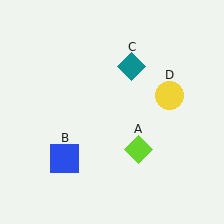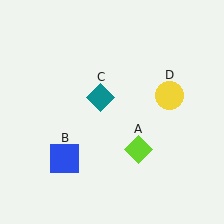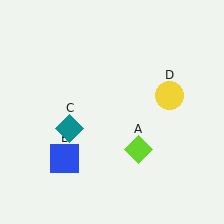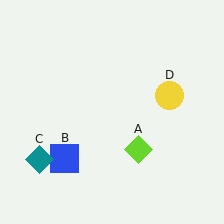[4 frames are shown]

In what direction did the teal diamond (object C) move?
The teal diamond (object C) moved down and to the left.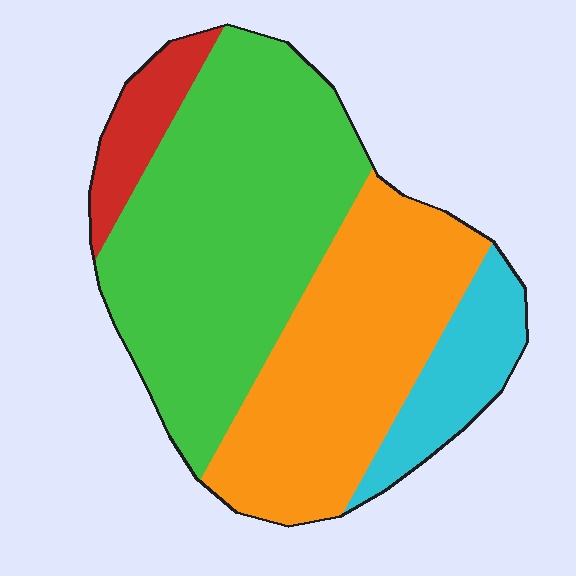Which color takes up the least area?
Red, at roughly 5%.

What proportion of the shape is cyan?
Cyan covers 12% of the shape.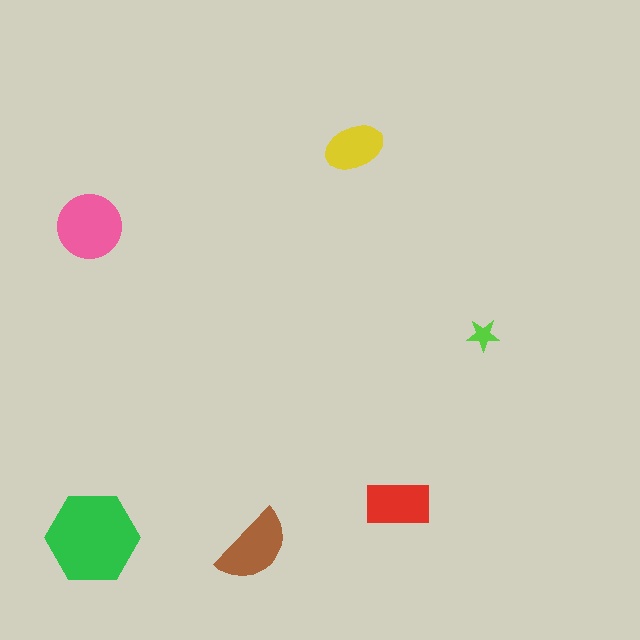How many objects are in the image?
There are 6 objects in the image.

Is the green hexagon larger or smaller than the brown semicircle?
Larger.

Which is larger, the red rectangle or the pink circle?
The pink circle.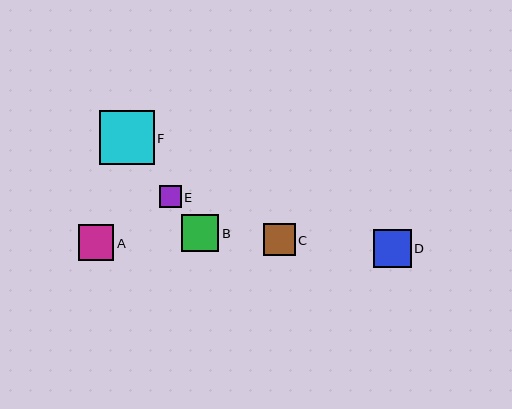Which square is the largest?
Square F is the largest with a size of approximately 55 pixels.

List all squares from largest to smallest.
From largest to smallest: F, D, B, A, C, E.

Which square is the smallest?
Square E is the smallest with a size of approximately 21 pixels.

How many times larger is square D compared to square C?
Square D is approximately 1.2 times the size of square C.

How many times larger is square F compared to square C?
Square F is approximately 1.7 times the size of square C.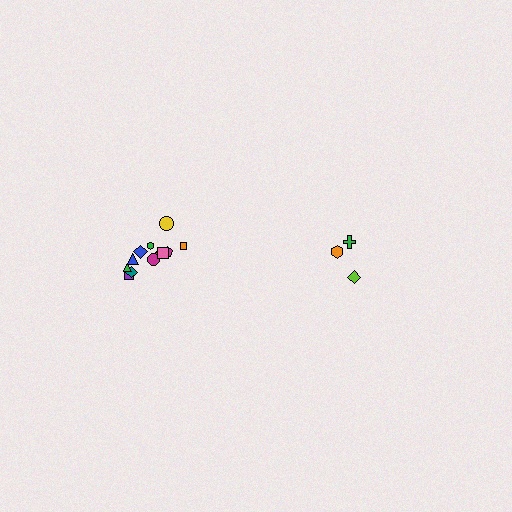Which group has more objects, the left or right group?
The left group.